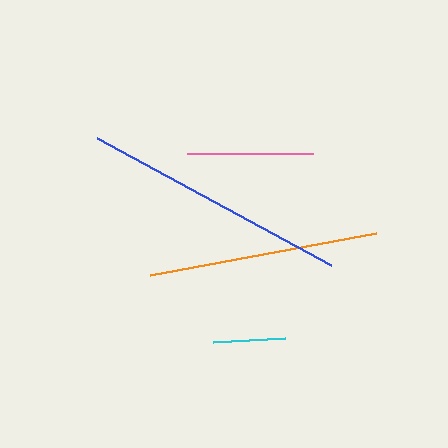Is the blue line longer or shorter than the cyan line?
The blue line is longer than the cyan line.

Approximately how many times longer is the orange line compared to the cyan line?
The orange line is approximately 3.2 times the length of the cyan line.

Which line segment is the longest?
The blue line is the longest at approximately 266 pixels.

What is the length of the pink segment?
The pink segment is approximately 126 pixels long.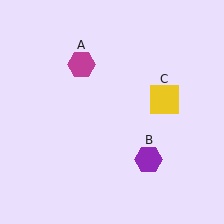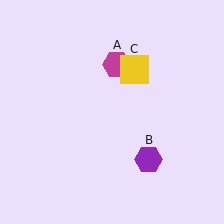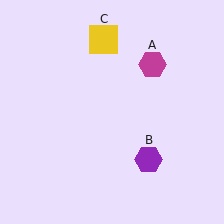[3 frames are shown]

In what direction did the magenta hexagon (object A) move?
The magenta hexagon (object A) moved right.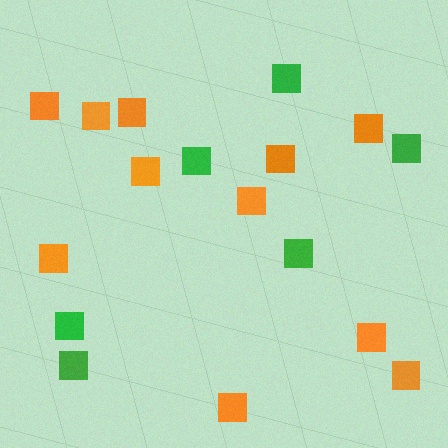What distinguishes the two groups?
There are 2 groups: one group of green squares (6) and one group of orange squares (11).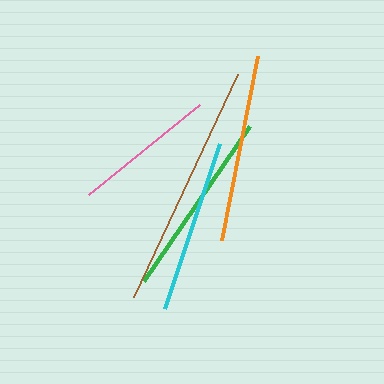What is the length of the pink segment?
The pink segment is approximately 142 pixels long.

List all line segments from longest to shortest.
From longest to shortest: brown, green, orange, cyan, pink.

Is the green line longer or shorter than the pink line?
The green line is longer than the pink line.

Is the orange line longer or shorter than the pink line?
The orange line is longer than the pink line.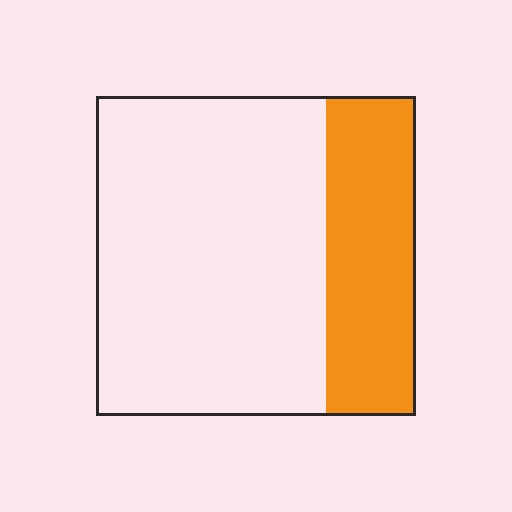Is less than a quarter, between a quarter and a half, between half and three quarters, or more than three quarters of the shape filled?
Between a quarter and a half.